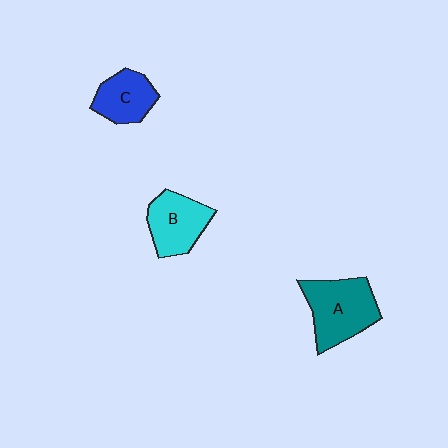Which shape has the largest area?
Shape A (teal).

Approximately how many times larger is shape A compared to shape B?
Approximately 1.3 times.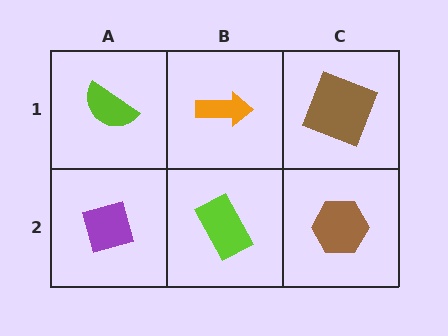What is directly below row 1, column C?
A brown hexagon.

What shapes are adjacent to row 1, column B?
A lime rectangle (row 2, column B), a lime semicircle (row 1, column A), a brown square (row 1, column C).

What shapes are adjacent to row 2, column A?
A lime semicircle (row 1, column A), a lime rectangle (row 2, column B).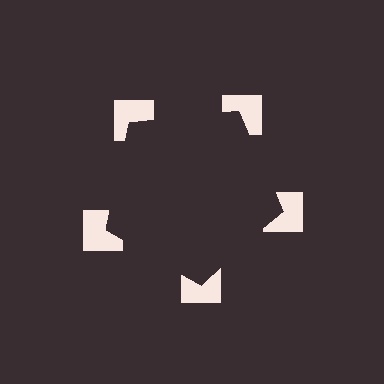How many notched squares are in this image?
There are 5 — one at each vertex of the illusory pentagon.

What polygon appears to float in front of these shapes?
An illusory pentagon — its edges are inferred from the aligned wedge cuts in the notched squares, not physically drawn.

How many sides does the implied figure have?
5 sides.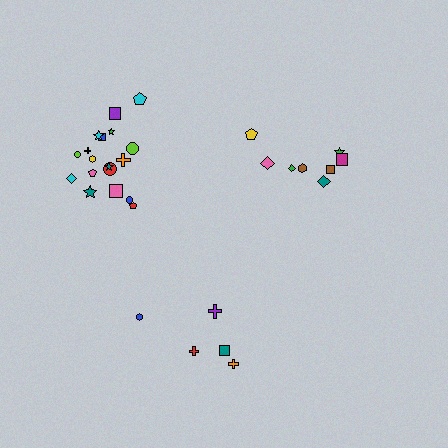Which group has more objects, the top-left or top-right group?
The top-left group.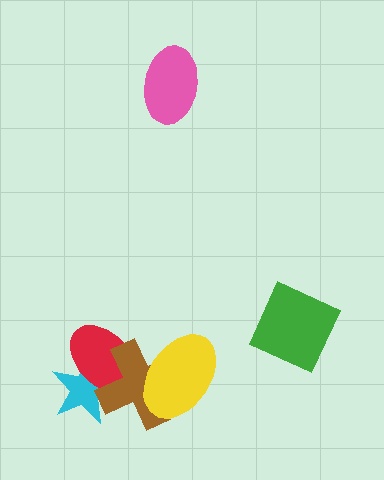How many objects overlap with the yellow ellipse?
1 object overlaps with the yellow ellipse.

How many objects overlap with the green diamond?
0 objects overlap with the green diamond.